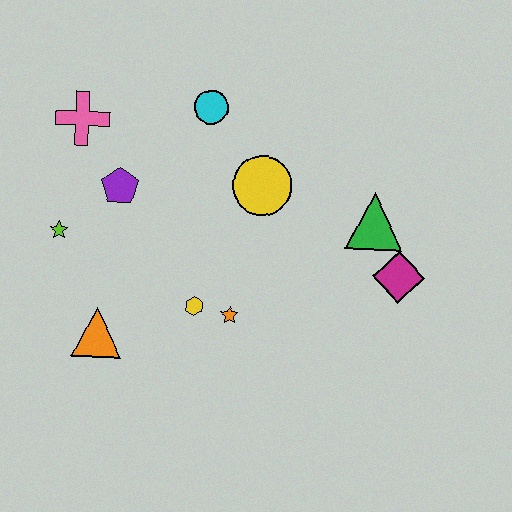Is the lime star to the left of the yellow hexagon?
Yes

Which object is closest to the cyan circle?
The yellow circle is closest to the cyan circle.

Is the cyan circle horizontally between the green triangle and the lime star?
Yes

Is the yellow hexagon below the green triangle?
Yes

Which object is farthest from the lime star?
The magenta diamond is farthest from the lime star.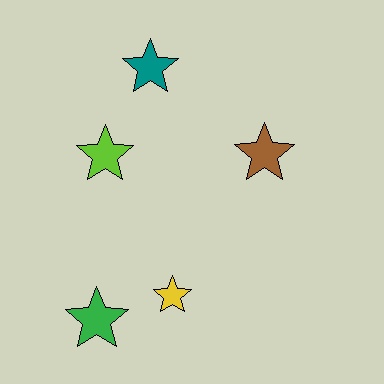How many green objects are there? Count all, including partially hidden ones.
There is 1 green object.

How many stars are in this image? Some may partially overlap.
There are 5 stars.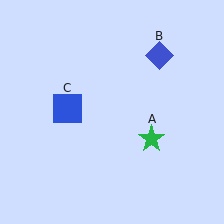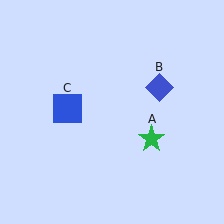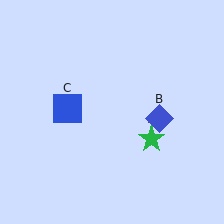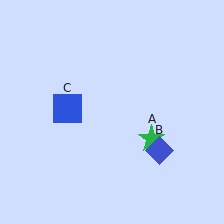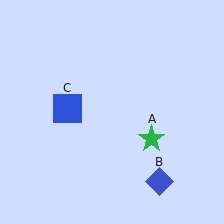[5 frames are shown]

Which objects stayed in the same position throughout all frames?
Green star (object A) and blue square (object C) remained stationary.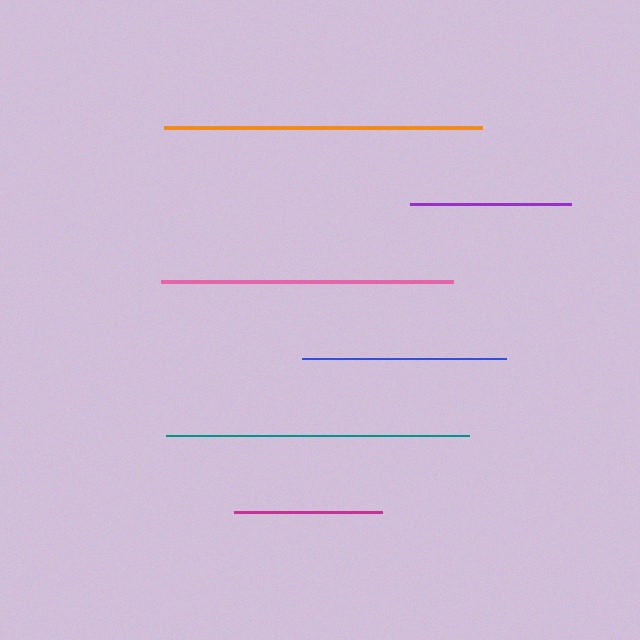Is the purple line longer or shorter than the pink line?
The pink line is longer than the purple line.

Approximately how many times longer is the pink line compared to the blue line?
The pink line is approximately 1.4 times the length of the blue line.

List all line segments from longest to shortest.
From longest to shortest: orange, teal, pink, blue, purple, magenta.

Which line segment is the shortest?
The magenta line is the shortest at approximately 149 pixels.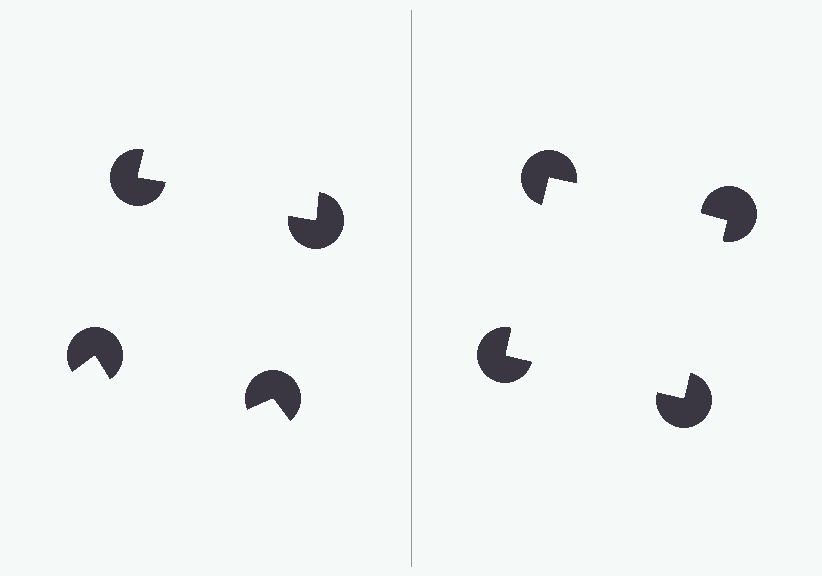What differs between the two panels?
The pac-man discs are positioned identically on both sides; only the wedge orientations differ. On the right they align to a square; on the left they are misaligned.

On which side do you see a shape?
An illusory square appears on the right side. On the left side the wedge cuts are rotated, so no coherent shape forms.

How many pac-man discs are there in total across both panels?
8 — 4 on each side.